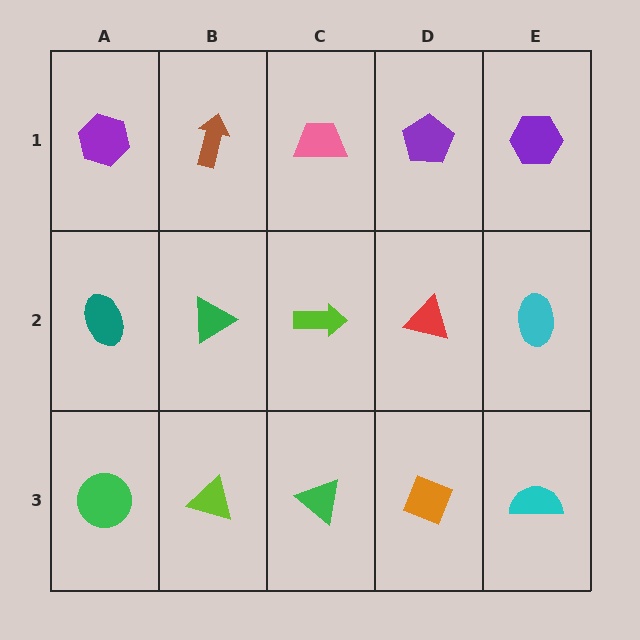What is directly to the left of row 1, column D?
A pink trapezoid.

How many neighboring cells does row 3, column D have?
3.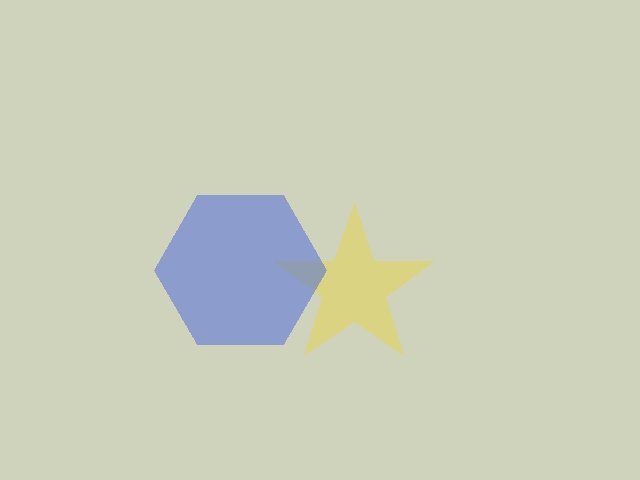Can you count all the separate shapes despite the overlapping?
Yes, there are 2 separate shapes.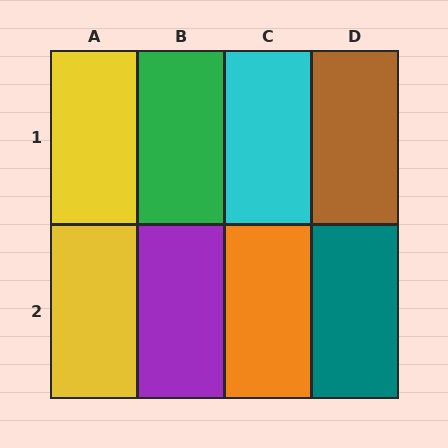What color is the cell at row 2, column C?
Orange.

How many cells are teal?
1 cell is teal.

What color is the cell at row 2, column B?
Purple.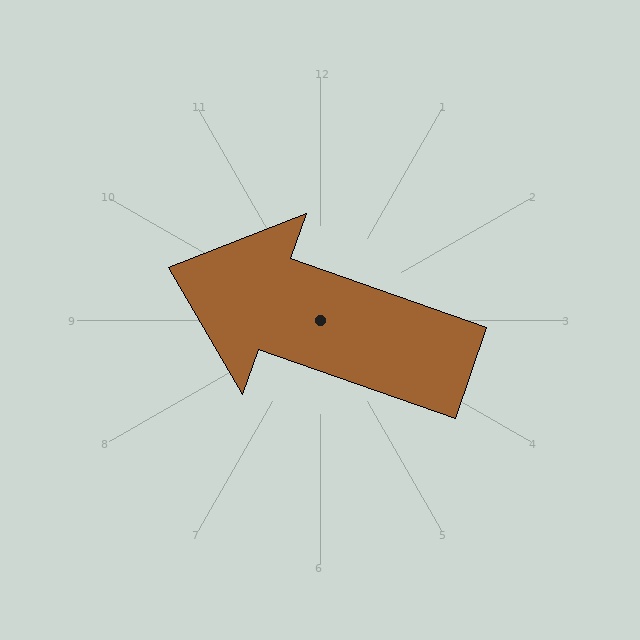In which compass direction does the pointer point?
West.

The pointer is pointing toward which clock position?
Roughly 10 o'clock.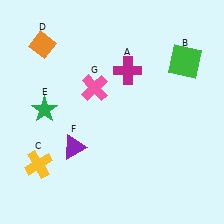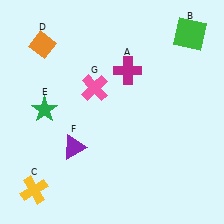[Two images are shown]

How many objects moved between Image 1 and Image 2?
2 objects moved between the two images.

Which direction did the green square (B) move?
The green square (B) moved up.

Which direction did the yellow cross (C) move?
The yellow cross (C) moved down.